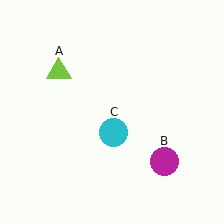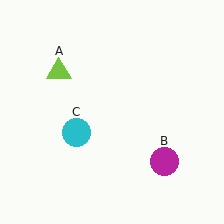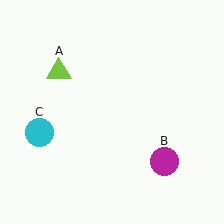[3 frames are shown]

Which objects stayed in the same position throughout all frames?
Lime triangle (object A) and magenta circle (object B) remained stationary.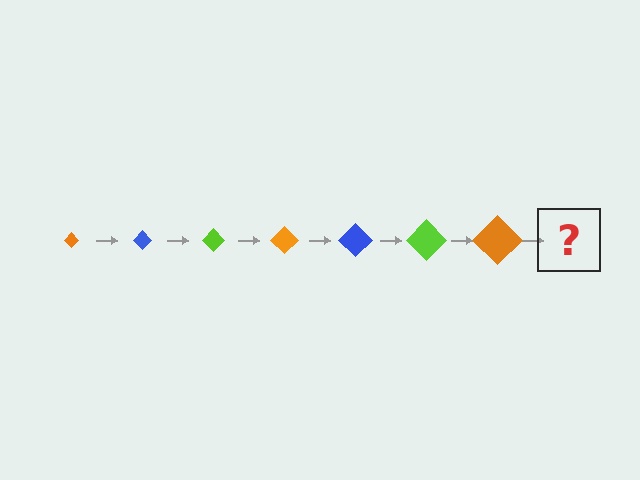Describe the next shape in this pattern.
It should be a blue diamond, larger than the previous one.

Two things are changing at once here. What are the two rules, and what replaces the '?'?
The two rules are that the diamond grows larger each step and the color cycles through orange, blue, and lime. The '?' should be a blue diamond, larger than the previous one.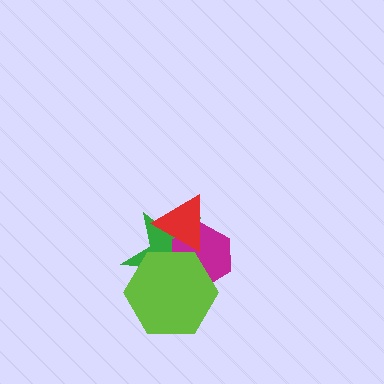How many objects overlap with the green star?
3 objects overlap with the green star.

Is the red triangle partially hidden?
Yes, it is partially covered by another shape.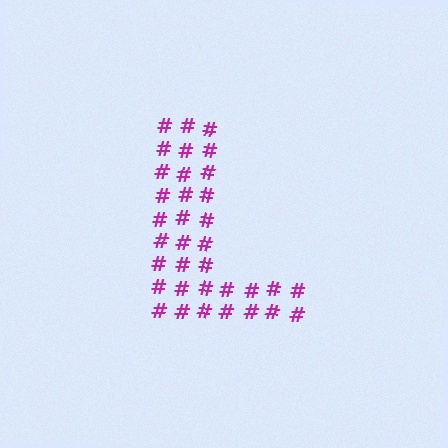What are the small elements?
The small elements are hash symbols.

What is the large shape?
The large shape is the letter L.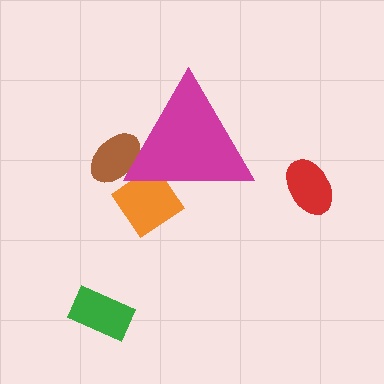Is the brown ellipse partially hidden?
Yes, the brown ellipse is partially hidden behind the magenta triangle.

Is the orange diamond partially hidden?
Yes, the orange diamond is partially hidden behind the magenta triangle.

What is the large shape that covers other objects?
A magenta triangle.